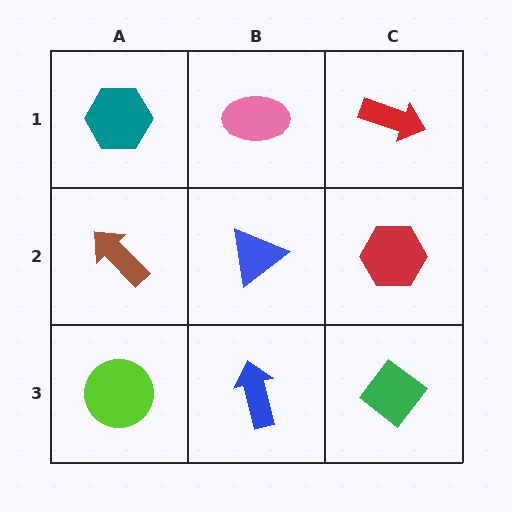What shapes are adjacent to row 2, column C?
A red arrow (row 1, column C), a green diamond (row 3, column C), a blue triangle (row 2, column B).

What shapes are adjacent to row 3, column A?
A brown arrow (row 2, column A), a blue arrow (row 3, column B).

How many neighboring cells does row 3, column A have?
2.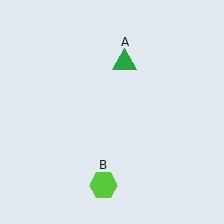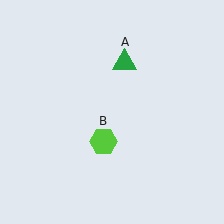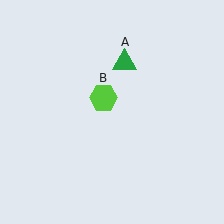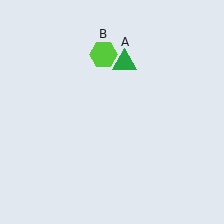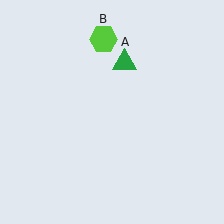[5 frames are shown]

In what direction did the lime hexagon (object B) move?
The lime hexagon (object B) moved up.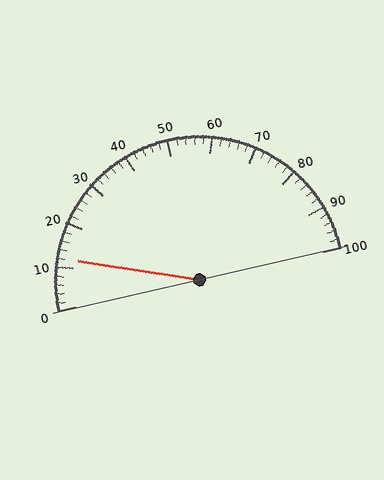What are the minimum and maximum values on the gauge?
The gauge ranges from 0 to 100.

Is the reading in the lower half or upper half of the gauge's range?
The reading is in the lower half of the range (0 to 100).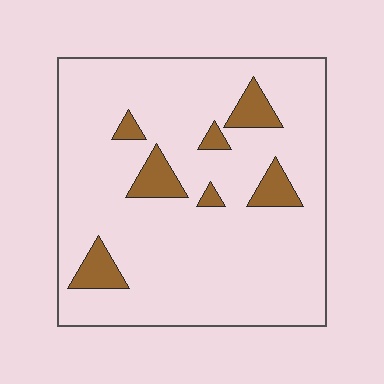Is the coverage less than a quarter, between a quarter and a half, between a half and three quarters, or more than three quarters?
Less than a quarter.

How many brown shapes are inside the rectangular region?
7.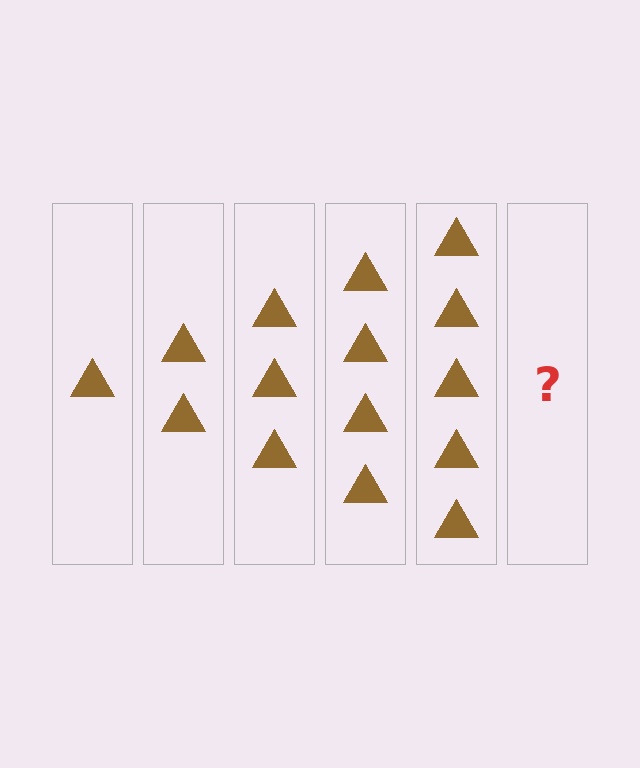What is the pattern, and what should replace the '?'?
The pattern is that each step adds one more triangle. The '?' should be 6 triangles.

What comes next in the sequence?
The next element should be 6 triangles.